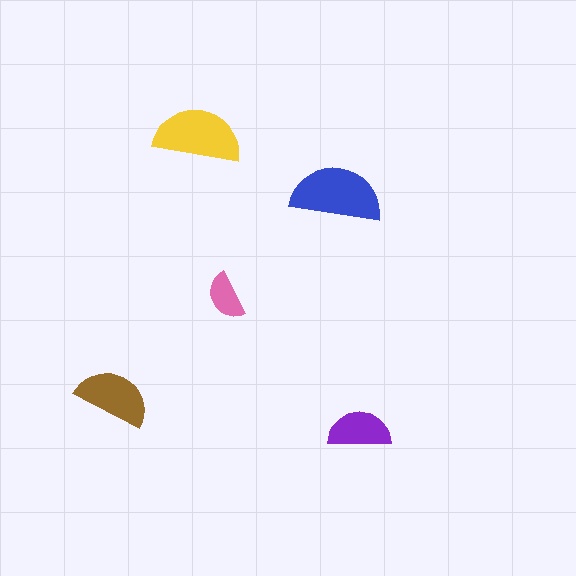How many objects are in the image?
There are 5 objects in the image.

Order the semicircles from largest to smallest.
the blue one, the yellow one, the brown one, the purple one, the pink one.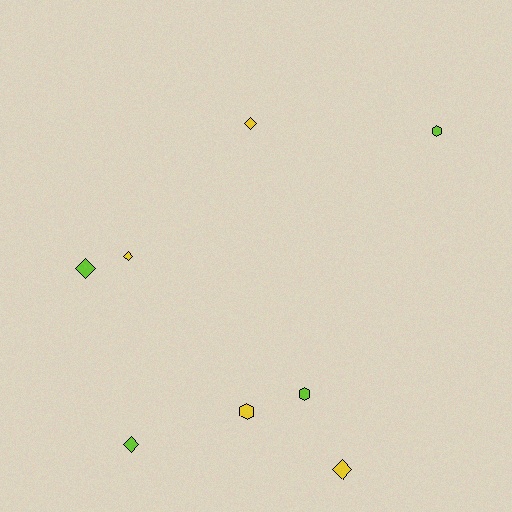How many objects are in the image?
There are 8 objects.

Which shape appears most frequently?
Diamond, with 5 objects.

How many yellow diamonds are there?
There are 3 yellow diamonds.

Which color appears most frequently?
Yellow, with 4 objects.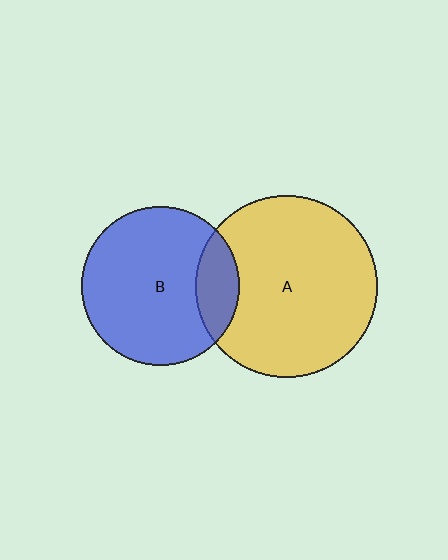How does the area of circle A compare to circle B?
Approximately 1.3 times.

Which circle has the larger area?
Circle A (yellow).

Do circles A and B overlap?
Yes.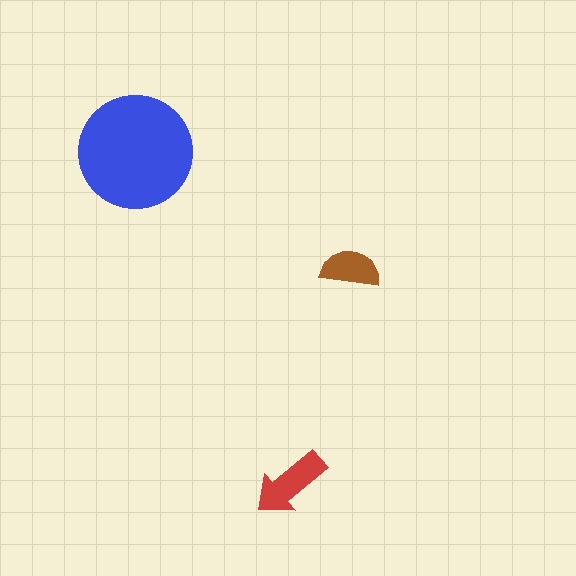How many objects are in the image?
There are 3 objects in the image.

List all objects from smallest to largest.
The brown semicircle, the red arrow, the blue circle.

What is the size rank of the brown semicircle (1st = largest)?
3rd.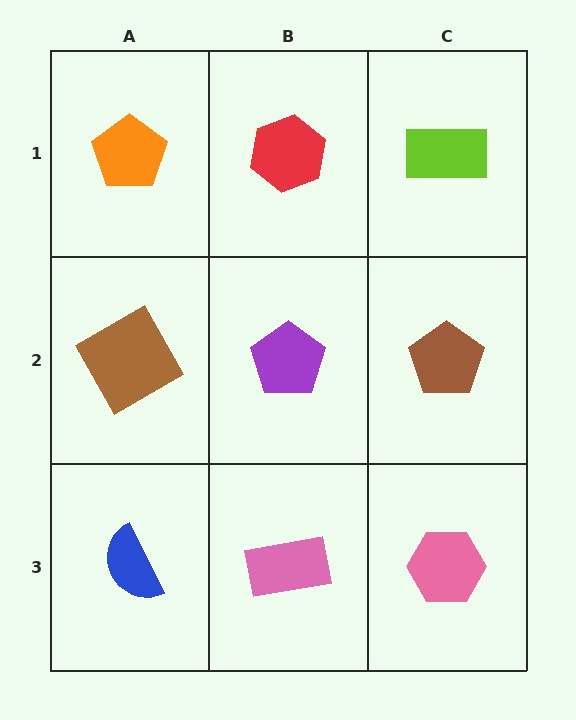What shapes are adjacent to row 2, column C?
A lime rectangle (row 1, column C), a pink hexagon (row 3, column C), a purple pentagon (row 2, column B).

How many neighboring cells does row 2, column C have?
3.